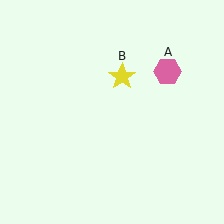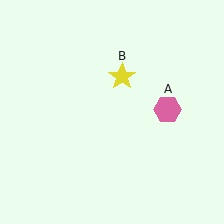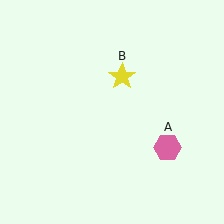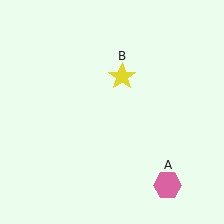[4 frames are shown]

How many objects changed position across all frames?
1 object changed position: pink hexagon (object A).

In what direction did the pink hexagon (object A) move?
The pink hexagon (object A) moved down.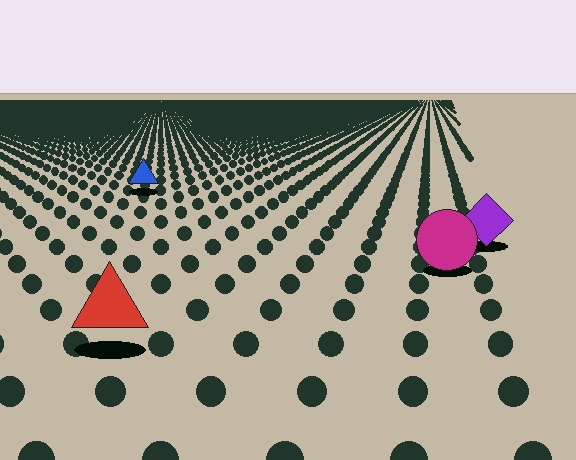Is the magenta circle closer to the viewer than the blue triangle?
Yes. The magenta circle is closer — you can tell from the texture gradient: the ground texture is coarser near it.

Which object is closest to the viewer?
The red triangle is closest. The texture marks near it are larger and more spread out.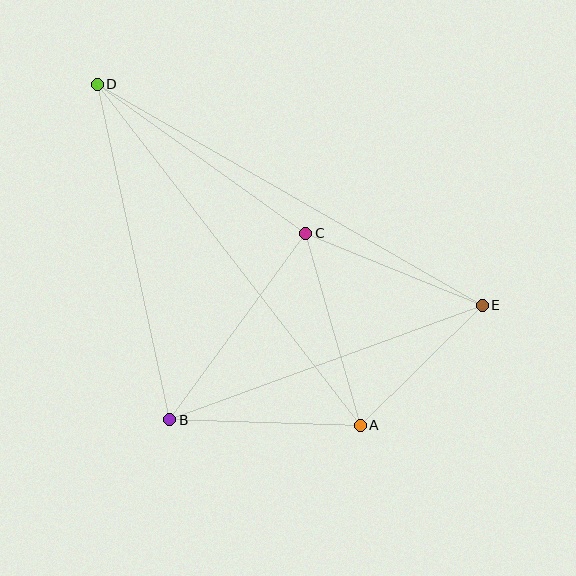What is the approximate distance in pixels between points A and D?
The distance between A and D is approximately 430 pixels.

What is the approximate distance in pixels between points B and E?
The distance between B and E is approximately 333 pixels.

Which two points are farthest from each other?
Points D and E are farthest from each other.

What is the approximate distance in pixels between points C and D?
The distance between C and D is approximately 256 pixels.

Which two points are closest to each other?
Points A and E are closest to each other.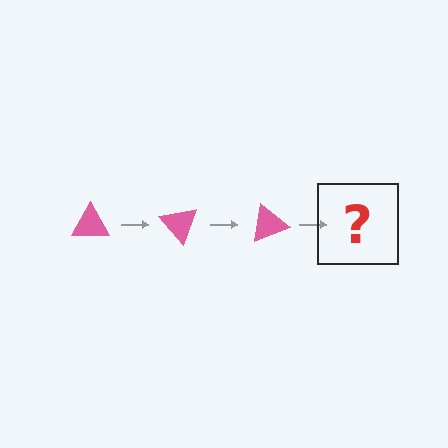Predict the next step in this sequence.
The next step is a pink triangle rotated 150 degrees.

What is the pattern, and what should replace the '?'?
The pattern is that the triangle rotates 50 degrees each step. The '?' should be a pink triangle rotated 150 degrees.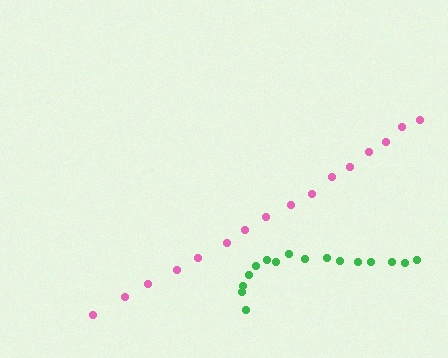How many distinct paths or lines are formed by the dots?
There are 2 distinct paths.